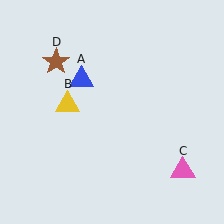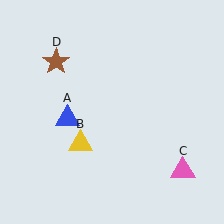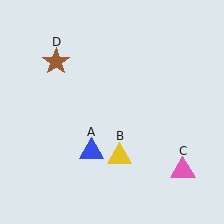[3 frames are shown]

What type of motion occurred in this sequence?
The blue triangle (object A), yellow triangle (object B) rotated counterclockwise around the center of the scene.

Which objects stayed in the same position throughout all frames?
Pink triangle (object C) and brown star (object D) remained stationary.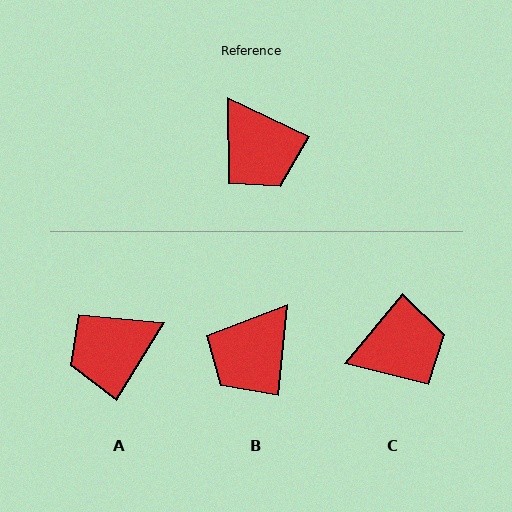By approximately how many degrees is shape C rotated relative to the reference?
Approximately 76 degrees counter-clockwise.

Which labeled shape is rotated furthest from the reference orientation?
A, about 96 degrees away.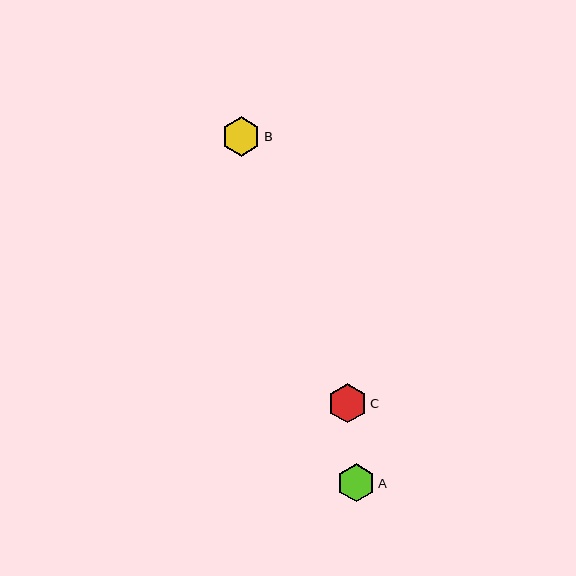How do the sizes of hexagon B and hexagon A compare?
Hexagon B and hexagon A are approximately the same size.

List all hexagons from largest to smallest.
From largest to smallest: C, B, A.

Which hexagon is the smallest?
Hexagon A is the smallest with a size of approximately 38 pixels.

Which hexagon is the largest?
Hexagon C is the largest with a size of approximately 39 pixels.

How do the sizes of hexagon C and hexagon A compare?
Hexagon C and hexagon A are approximately the same size.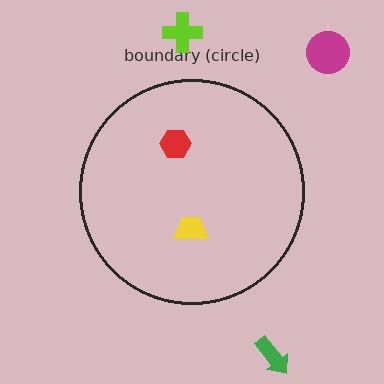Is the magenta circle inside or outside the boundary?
Outside.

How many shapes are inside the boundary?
2 inside, 3 outside.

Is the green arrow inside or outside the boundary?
Outside.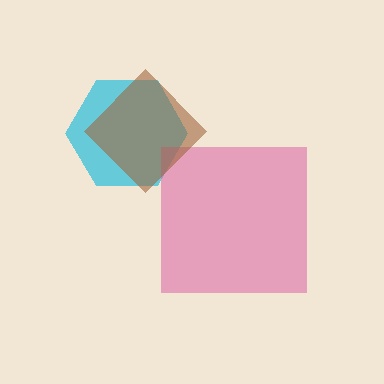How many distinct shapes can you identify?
There are 3 distinct shapes: a cyan hexagon, a pink square, a brown diamond.